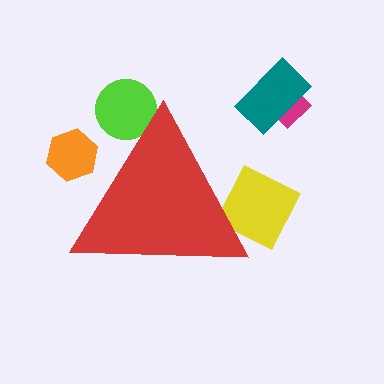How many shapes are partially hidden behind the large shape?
3 shapes are partially hidden.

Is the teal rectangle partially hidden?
No, the teal rectangle is fully visible.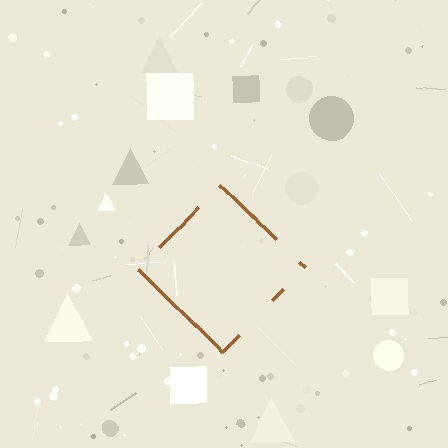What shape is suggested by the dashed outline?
The dashed outline suggests a diamond.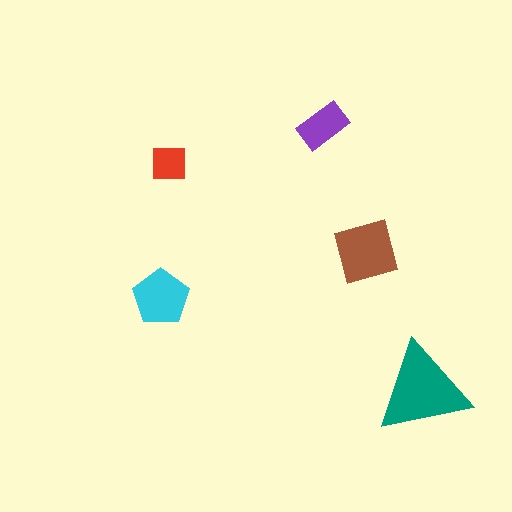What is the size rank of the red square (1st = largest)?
5th.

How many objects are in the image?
There are 5 objects in the image.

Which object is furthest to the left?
The cyan pentagon is leftmost.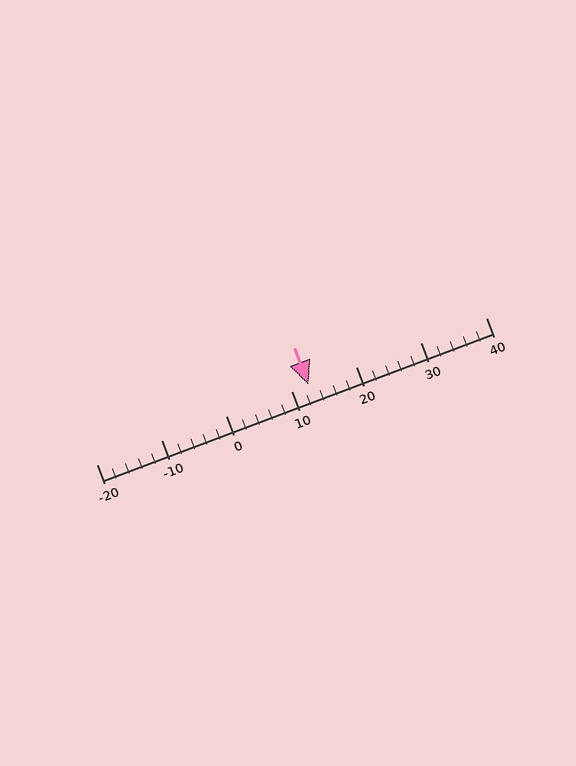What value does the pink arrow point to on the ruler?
The pink arrow points to approximately 13.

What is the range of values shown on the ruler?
The ruler shows values from -20 to 40.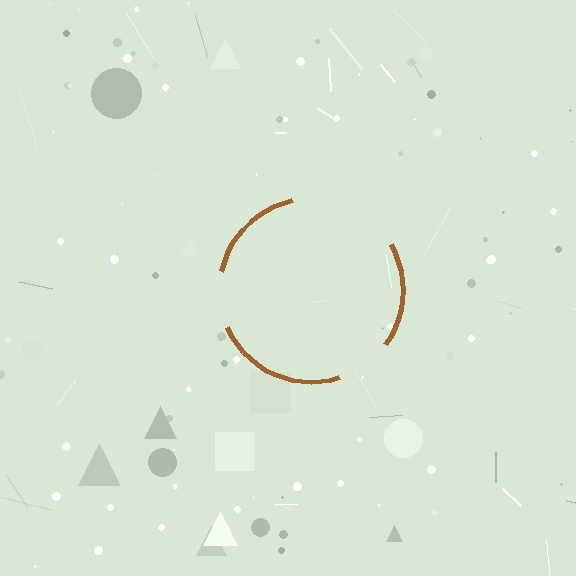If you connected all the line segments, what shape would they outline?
They would outline a circle.